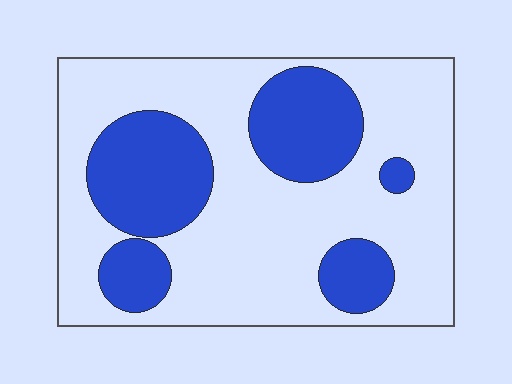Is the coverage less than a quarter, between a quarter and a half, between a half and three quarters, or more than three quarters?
Between a quarter and a half.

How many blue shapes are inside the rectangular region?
5.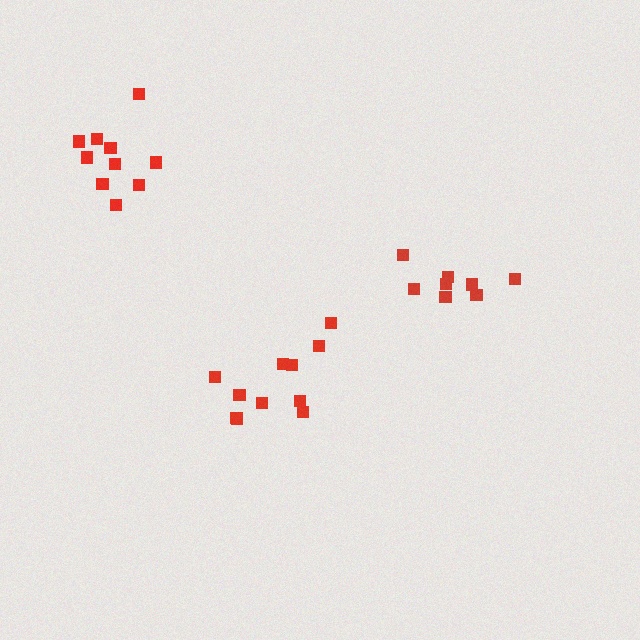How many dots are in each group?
Group 1: 8 dots, Group 2: 11 dots, Group 3: 10 dots (29 total).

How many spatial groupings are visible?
There are 3 spatial groupings.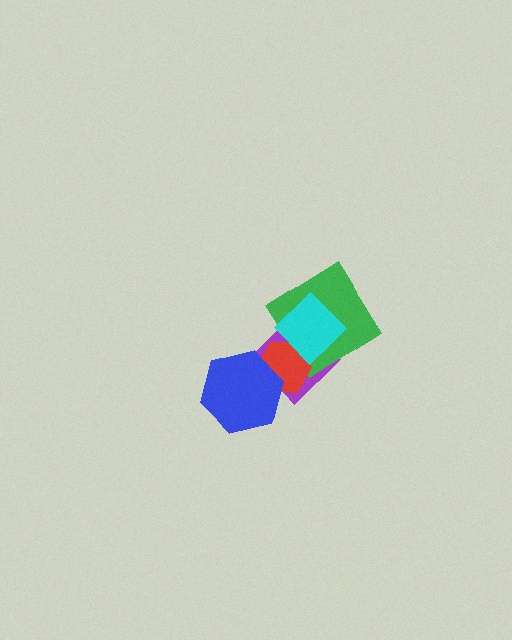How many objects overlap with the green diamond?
3 objects overlap with the green diamond.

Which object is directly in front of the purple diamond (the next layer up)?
The green diamond is directly in front of the purple diamond.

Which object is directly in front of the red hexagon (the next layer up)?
The cyan diamond is directly in front of the red hexagon.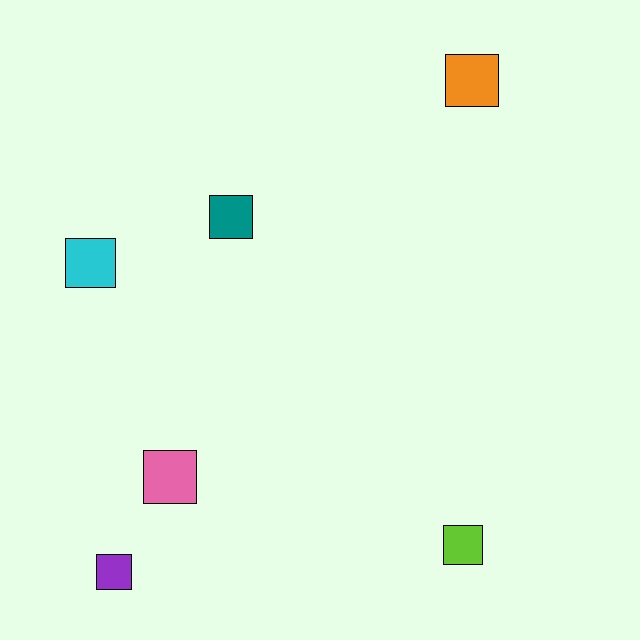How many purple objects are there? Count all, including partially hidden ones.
There is 1 purple object.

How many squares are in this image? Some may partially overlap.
There are 6 squares.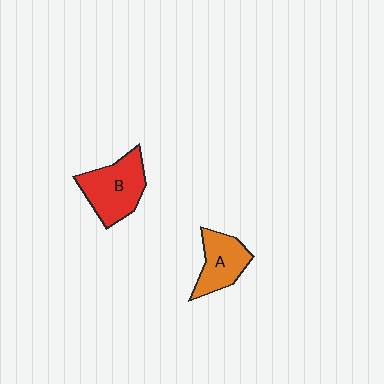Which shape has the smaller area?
Shape A (orange).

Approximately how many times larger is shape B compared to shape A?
Approximately 1.3 times.